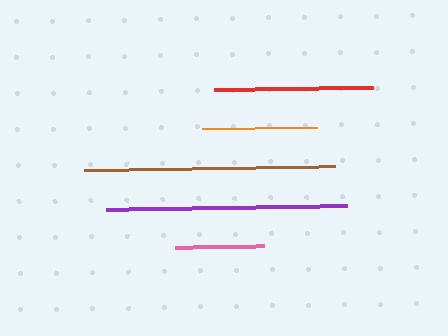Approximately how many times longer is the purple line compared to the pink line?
The purple line is approximately 2.7 times the length of the pink line.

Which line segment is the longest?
The brown line is the longest at approximately 251 pixels.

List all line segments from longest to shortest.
From longest to shortest: brown, purple, red, orange, pink.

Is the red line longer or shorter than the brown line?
The brown line is longer than the red line.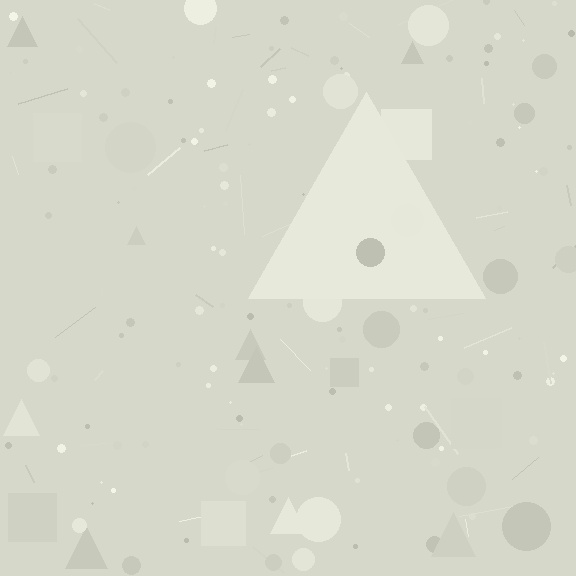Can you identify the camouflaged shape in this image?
The camouflaged shape is a triangle.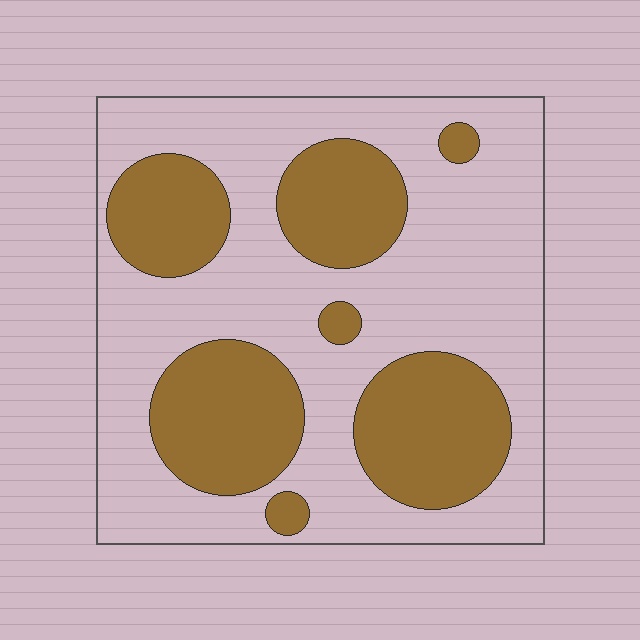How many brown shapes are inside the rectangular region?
7.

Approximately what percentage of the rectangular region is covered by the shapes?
Approximately 35%.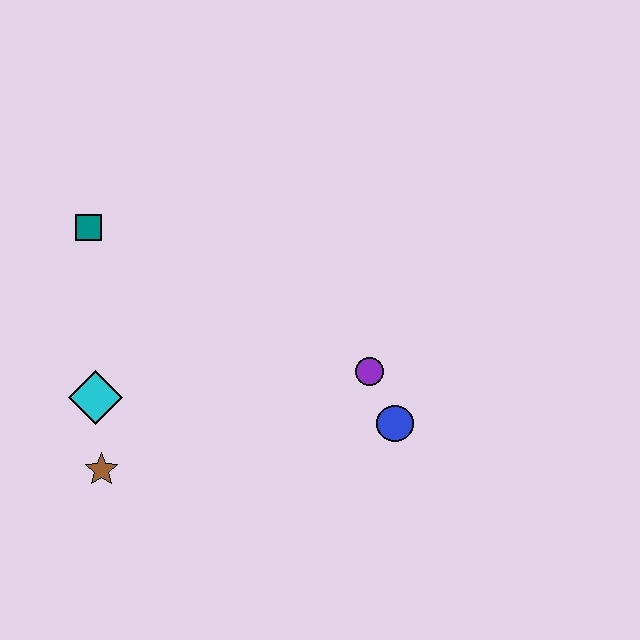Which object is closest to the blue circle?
The purple circle is closest to the blue circle.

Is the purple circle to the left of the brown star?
No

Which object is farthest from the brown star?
The blue circle is farthest from the brown star.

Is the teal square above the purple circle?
Yes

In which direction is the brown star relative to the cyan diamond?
The brown star is below the cyan diamond.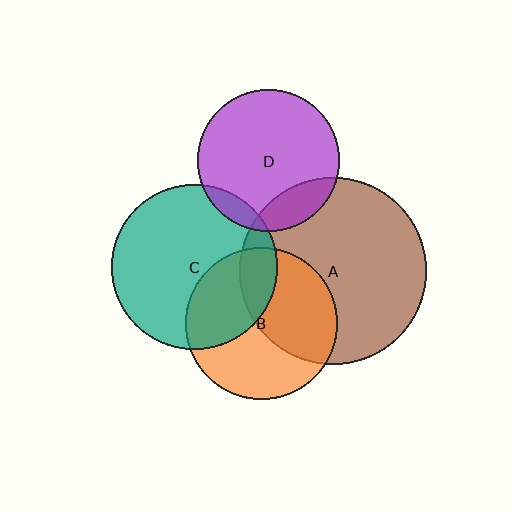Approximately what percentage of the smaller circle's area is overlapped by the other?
Approximately 10%.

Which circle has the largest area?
Circle A (brown).